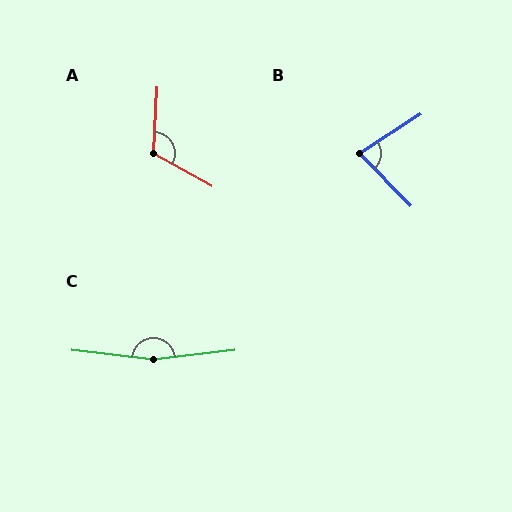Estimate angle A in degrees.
Approximately 116 degrees.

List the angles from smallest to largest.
B (78°), A (116°), C (166°).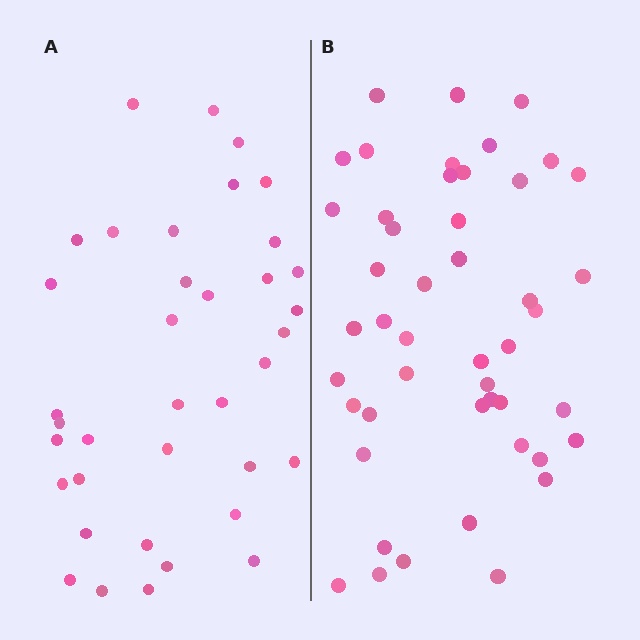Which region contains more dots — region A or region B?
Region B (the right region) has more dots.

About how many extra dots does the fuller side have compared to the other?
Region B has roughly 10 or so more dots than region A.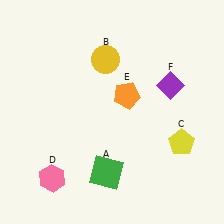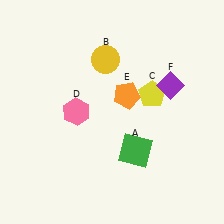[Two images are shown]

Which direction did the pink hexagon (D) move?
The pink hexagon (D) moved up.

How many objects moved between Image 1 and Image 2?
3 objects moved between the two images.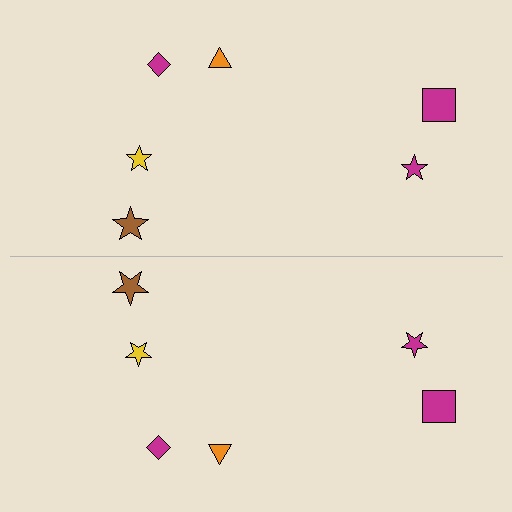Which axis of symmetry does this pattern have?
The pattern has a horizontal axis of symmetry running through the center of the image.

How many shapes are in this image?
There are 12 shapes in this image.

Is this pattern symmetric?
Yes, this pattern has bilateral (reflection) symmetry.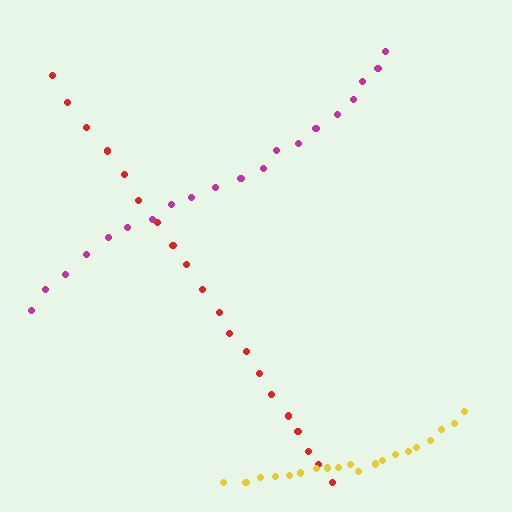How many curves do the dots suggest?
There are 3 distinct paths.